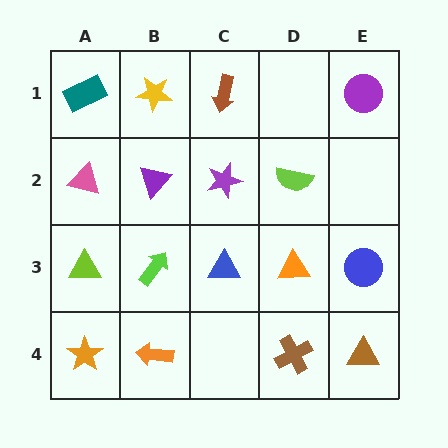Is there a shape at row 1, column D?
No, that cell is empty.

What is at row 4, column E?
A brown triangle.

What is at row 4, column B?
An orange arrow.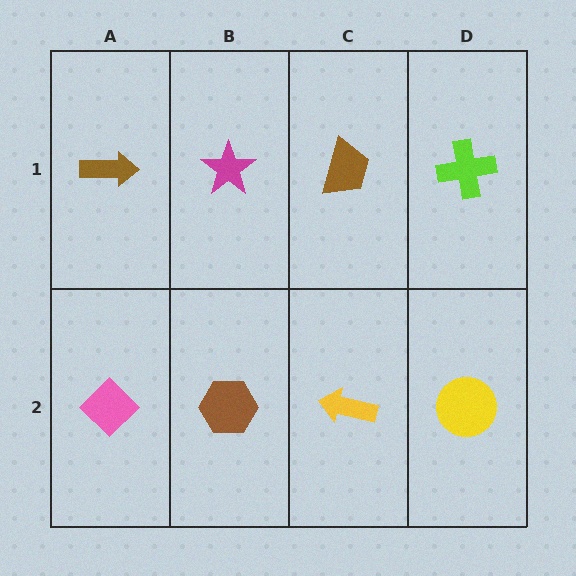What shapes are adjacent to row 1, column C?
A yellow arrow (row 2, column C), a magenta star (row 1, column B), a lime cross (row 1, column D).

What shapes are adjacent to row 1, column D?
A yellow circle (row 2, column D), a brown trapezoid (row 1, column C).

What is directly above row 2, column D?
A lime cross.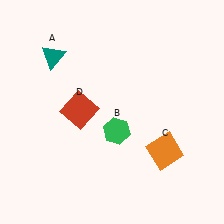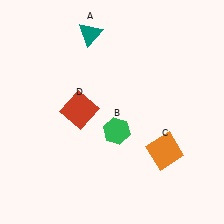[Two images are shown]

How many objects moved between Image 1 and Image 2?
1 object moved between the two images.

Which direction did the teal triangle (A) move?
The teal triangle (A) moved right.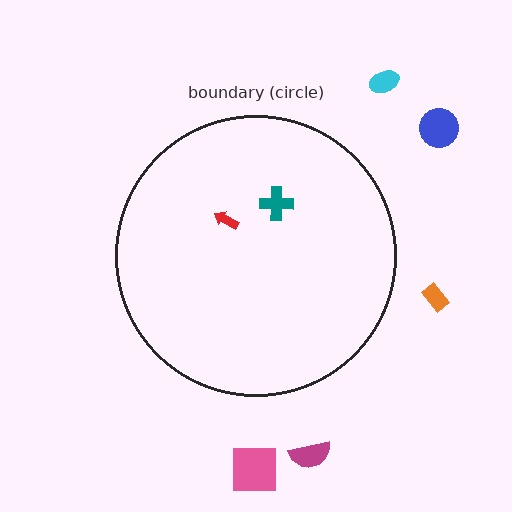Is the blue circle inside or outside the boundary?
Outside.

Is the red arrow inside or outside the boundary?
Inside.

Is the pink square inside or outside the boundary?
Outside.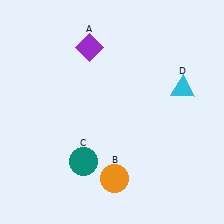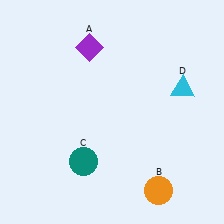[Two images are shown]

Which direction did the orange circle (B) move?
The orange circle (B) moved right.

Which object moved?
The orange circle (B) moved right.